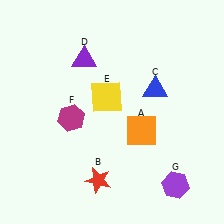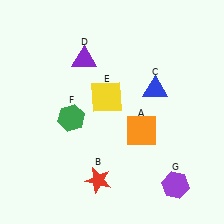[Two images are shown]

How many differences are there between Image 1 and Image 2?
There is 1 difference between the two images.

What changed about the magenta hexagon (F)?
In Image 1, F is magenta. In Image 2, it changed to green.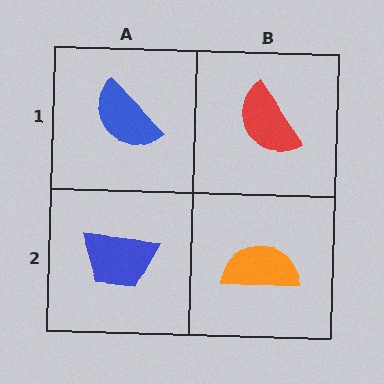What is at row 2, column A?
A blue trapezoid.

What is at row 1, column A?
A blue semicircle.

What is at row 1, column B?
A red semicircle.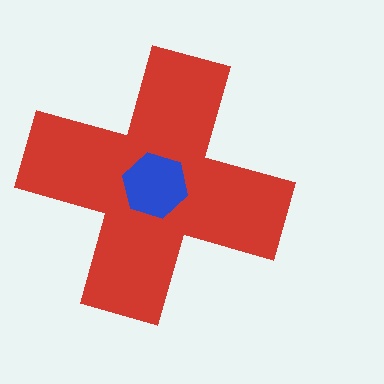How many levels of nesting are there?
2.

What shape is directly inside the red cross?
The blue hexagon.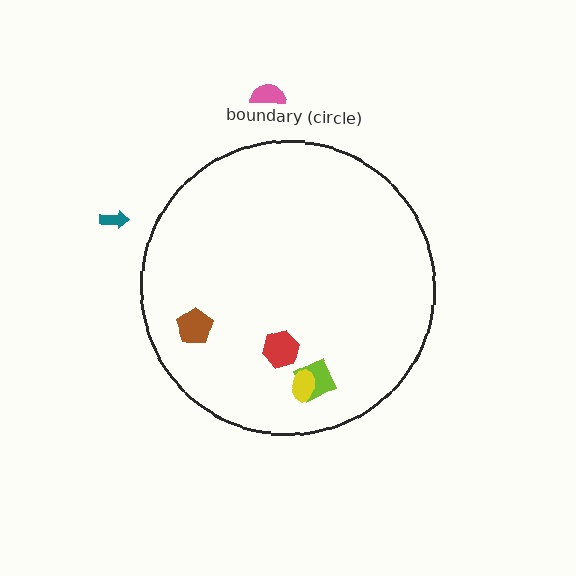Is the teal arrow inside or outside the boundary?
Outside.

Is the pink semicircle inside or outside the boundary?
Outside.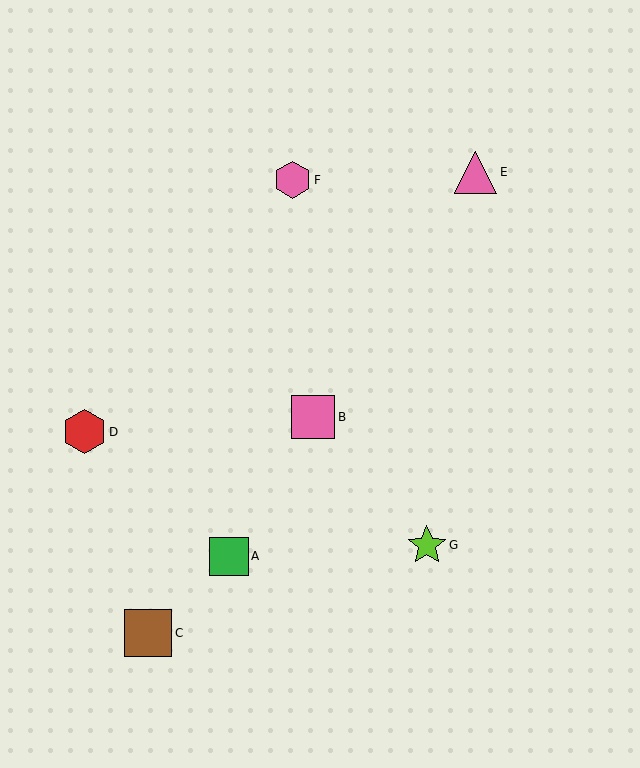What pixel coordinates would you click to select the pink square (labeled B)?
Click at (313, 417) to select the pink square B.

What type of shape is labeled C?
Shape C is a brown square.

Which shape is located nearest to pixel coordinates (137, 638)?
The brown square (labeled C) at (148, 633) is nearest to that location.